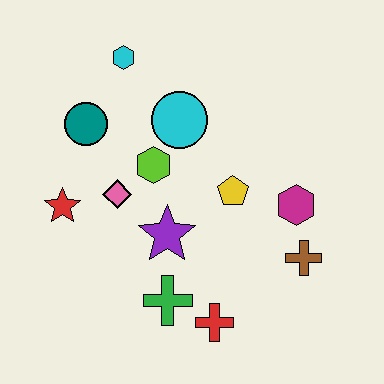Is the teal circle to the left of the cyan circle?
Yes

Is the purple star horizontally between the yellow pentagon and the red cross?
No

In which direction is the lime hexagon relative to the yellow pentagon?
The lime hexagon is to the left of the yellow pentagon.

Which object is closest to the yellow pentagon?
The magenta hexagon is closest to the yellow pentagon.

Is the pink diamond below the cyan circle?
Yes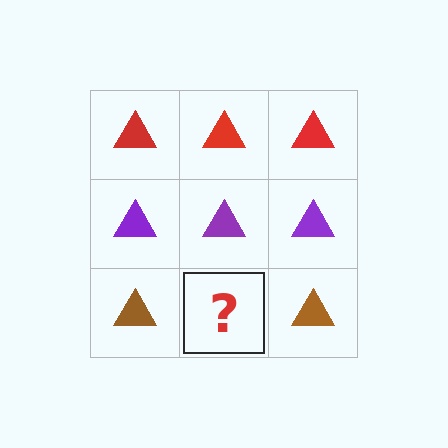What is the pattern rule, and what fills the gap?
The rule is that each row has a consistent color. The gap should be filled with a brown triangle.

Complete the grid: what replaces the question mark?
The question mark should be replaced with a brown triangle.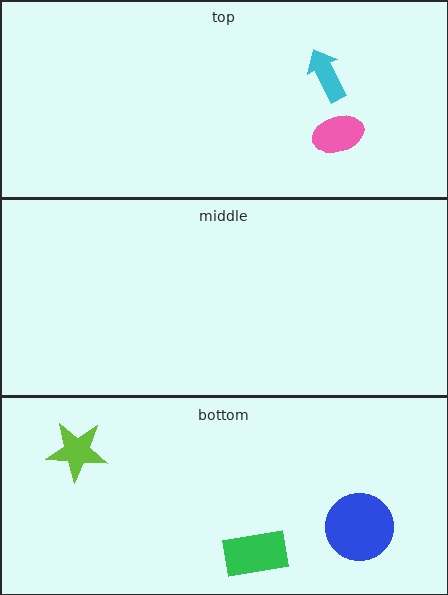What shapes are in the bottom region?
The green rectangle, the lime star, the blue circle.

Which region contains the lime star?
The bottom region.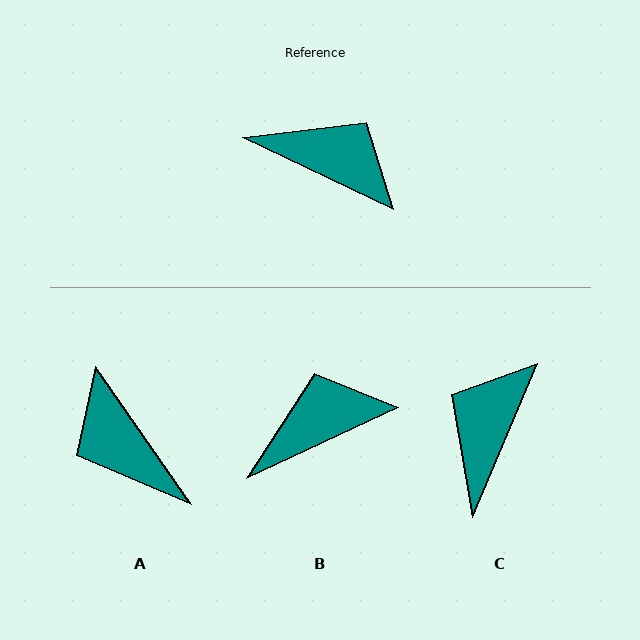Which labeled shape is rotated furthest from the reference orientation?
A, about 150 degrees away.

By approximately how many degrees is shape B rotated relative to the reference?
Approximately 51 degrees counter-clockwise.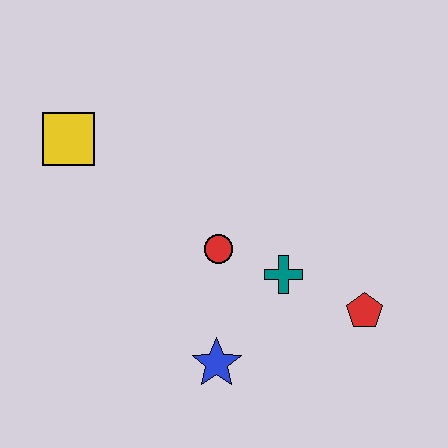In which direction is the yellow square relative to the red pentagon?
The yellow square is to the left of the red pentagon.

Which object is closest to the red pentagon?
The teal cross is closest to the red pentagon.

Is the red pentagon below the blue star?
No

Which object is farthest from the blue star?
The yellow square is farthest from the blue star.